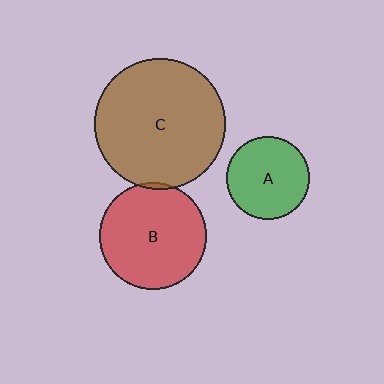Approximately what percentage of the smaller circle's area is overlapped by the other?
Approximately 5%.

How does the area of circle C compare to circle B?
Approximately 1.5 times.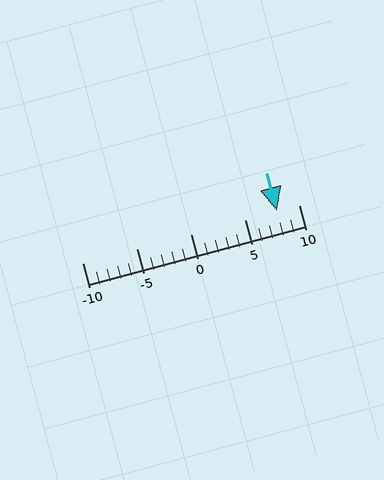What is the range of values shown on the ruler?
The ruler shows values from -10 to 10.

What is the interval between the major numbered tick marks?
The major tick marks are spaced 5 units apart.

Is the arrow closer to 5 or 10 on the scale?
The arrow is closer to 10.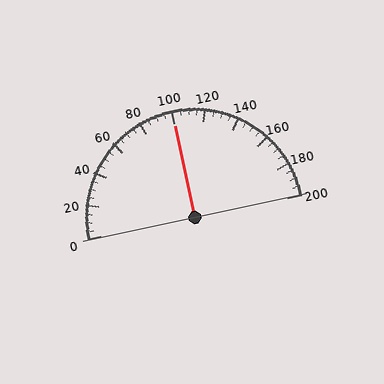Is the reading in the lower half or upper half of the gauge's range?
The reading is in the upper half of the range (0 to 200).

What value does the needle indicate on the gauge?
The needle indicates approximately 100.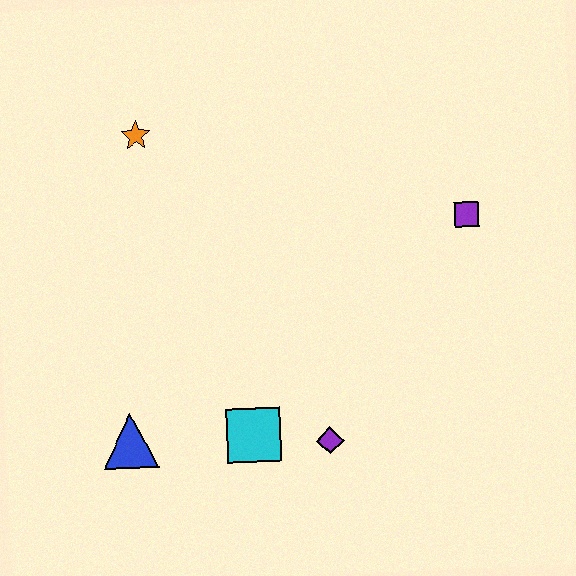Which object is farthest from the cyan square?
The orange star is farthest from the cyan square.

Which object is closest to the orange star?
The blue triangle is closest to the orange star.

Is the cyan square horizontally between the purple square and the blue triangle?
Yes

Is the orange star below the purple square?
No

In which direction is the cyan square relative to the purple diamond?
The cyan square is to the left of the purple diamond.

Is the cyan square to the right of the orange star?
Yes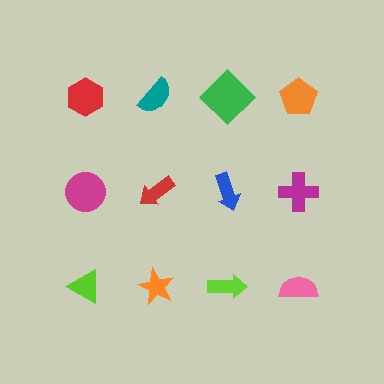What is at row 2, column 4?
A magenta cross.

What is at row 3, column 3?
A lime arrow.